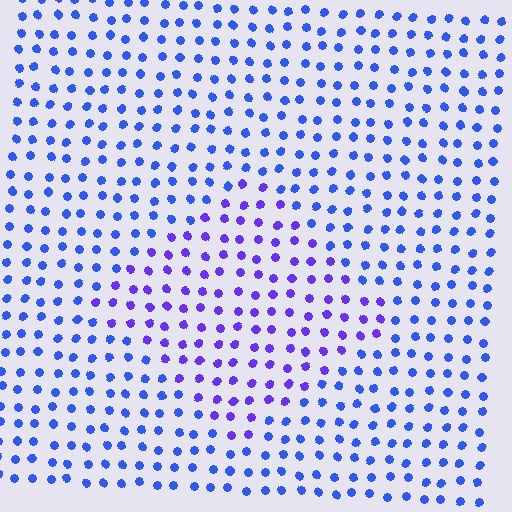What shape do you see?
I see a diamond.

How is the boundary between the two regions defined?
The boundary is defined purely by a slight shift in hue (about 31 degrees). Spacing, size, and orientation are identical on both sides.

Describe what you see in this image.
The image is filled with small blue elements in a uniform arrangement. A diamond-shaped region is visible where the elements are tinted to a slightly different hue, forming a subtle color boundary.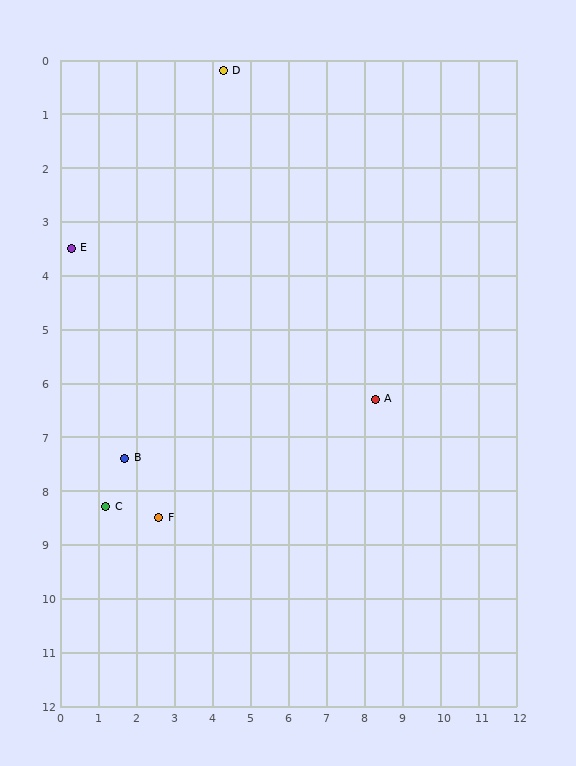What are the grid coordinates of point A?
Point A is at approximately (8.3, 6.3).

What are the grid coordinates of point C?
Point C is at approximately (1.2, 8.3).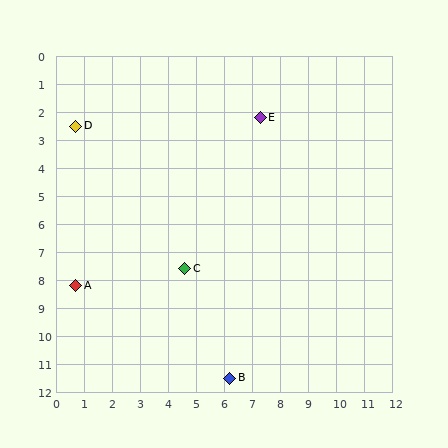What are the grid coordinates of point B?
Point B is at approximately (6.2, 11.5).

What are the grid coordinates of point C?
Point C is at approximately (4.6, 7.6).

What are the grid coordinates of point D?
Point D is at approximately (0.7, 2.5).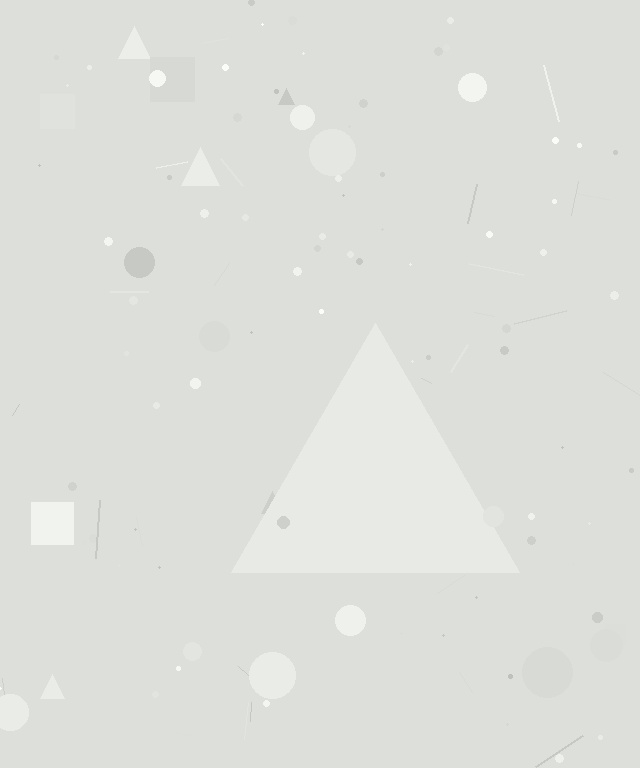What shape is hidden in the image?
A triangle is hidden in the image.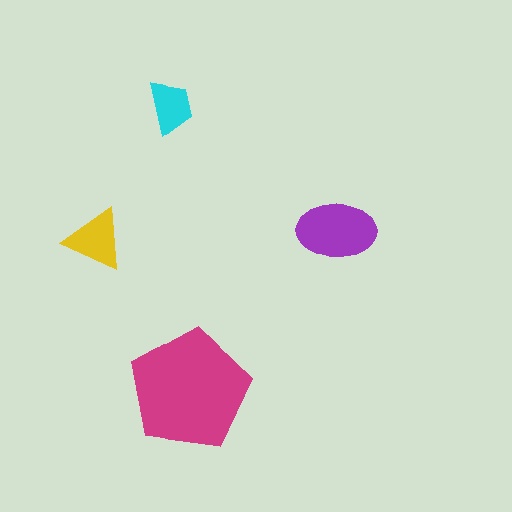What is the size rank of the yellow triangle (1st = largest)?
3rd.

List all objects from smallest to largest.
The cyan trapezoid, the yellow triangle, the purple ellipse, the magenta pentagon.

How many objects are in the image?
There are 4 objects in the image.